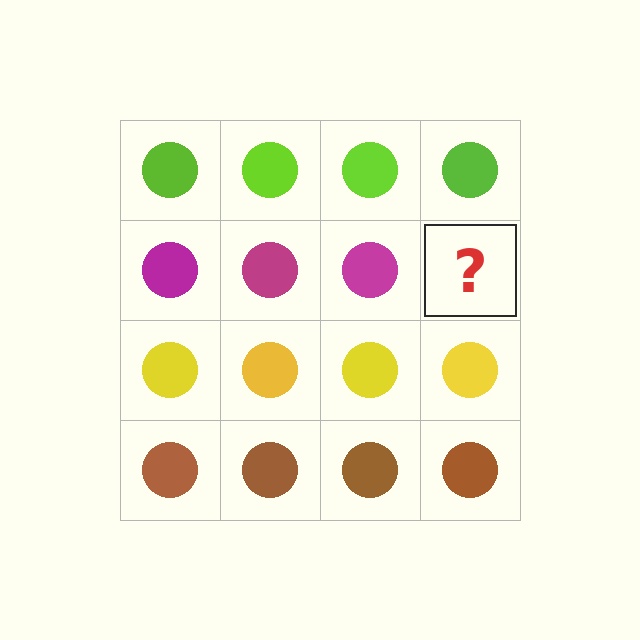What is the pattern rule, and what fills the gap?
The rule is that each row has a consistent color. The gap should be filled with a magenta circle.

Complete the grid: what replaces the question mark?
The question mark should be replaced with a magenta circle.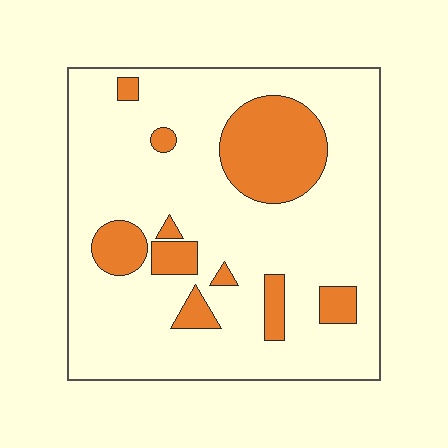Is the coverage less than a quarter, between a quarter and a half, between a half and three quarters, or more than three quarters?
Less than a quarter.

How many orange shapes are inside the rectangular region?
10.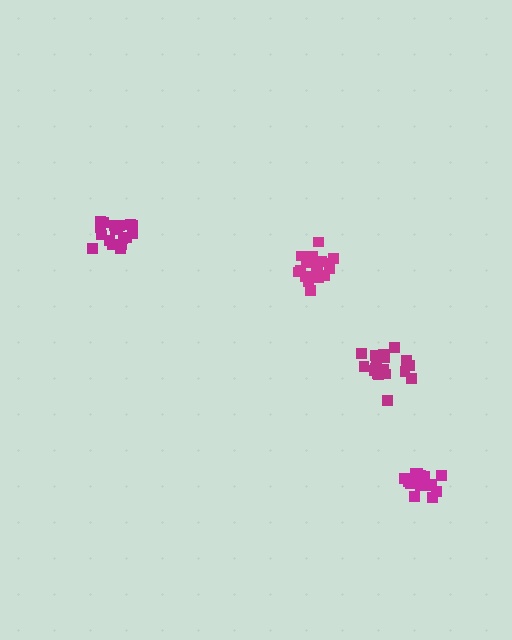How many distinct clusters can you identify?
There are 4 distinct clusters.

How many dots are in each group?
Group 1: 18 dots, Group 2: 15 dots, Group 3: 17 dots, Group 4: 19 dots (69 total).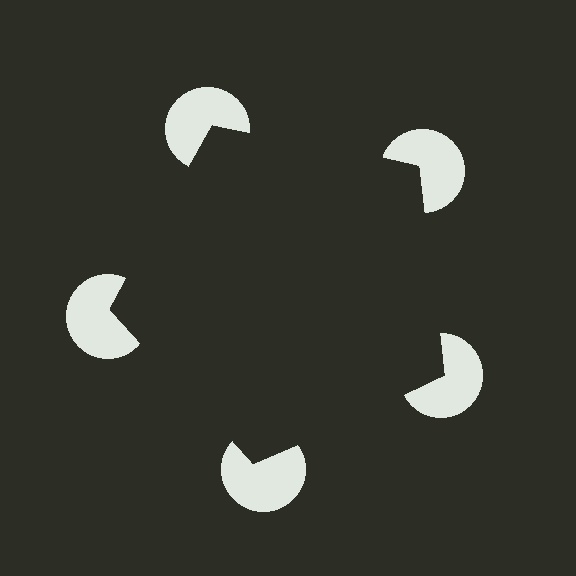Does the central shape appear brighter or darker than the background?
It typically appears slightly darker than the background, even though no actual brightness change is drawn.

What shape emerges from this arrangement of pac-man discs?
An illusory pentagon — its edges are inferred from the aligned wedge cuts in the pac-man discs, not physically drawn.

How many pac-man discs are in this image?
There are 5 — one at each vertex of the illusory pentagon.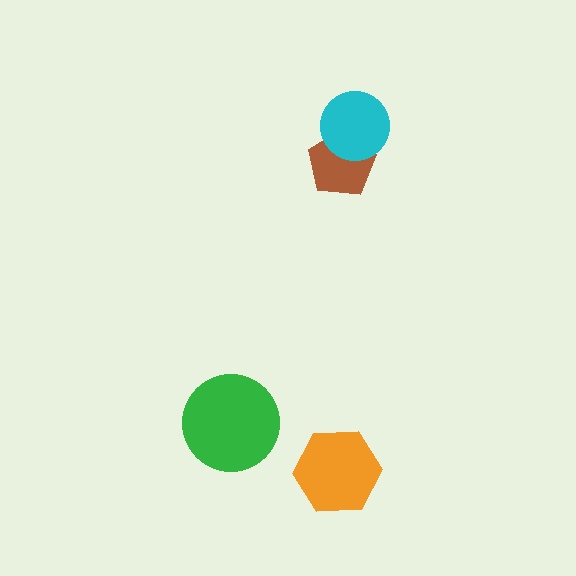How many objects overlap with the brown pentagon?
1 object overlaps with the brown pentagon.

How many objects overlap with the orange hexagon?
0 objects overlap with the orange hexagon.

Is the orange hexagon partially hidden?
No, no other shape covers it.